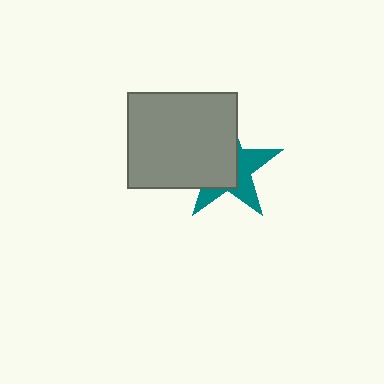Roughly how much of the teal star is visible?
A small part of it is visible (roughly 43%).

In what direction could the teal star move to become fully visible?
The teal star could move toward the lower-right. That would shift it out from behind the gray rectangle entirely.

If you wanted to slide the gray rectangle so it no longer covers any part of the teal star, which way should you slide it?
Slide it toward the upper-left — that is the most direct way to separate the two shapes.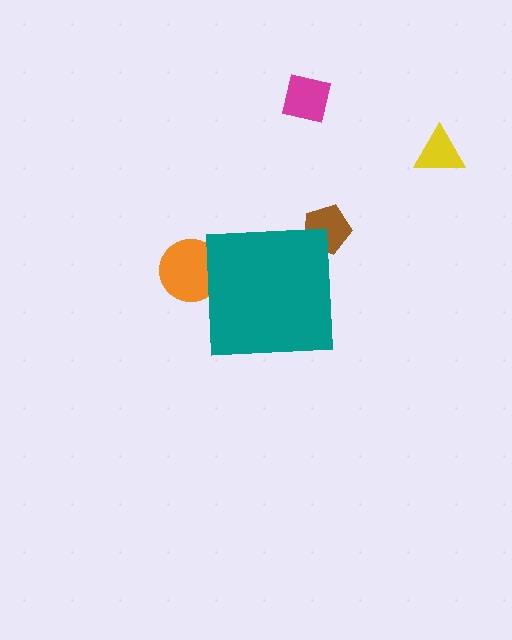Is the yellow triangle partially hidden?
No, the yellow triangle is fully visible.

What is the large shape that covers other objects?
A teal square.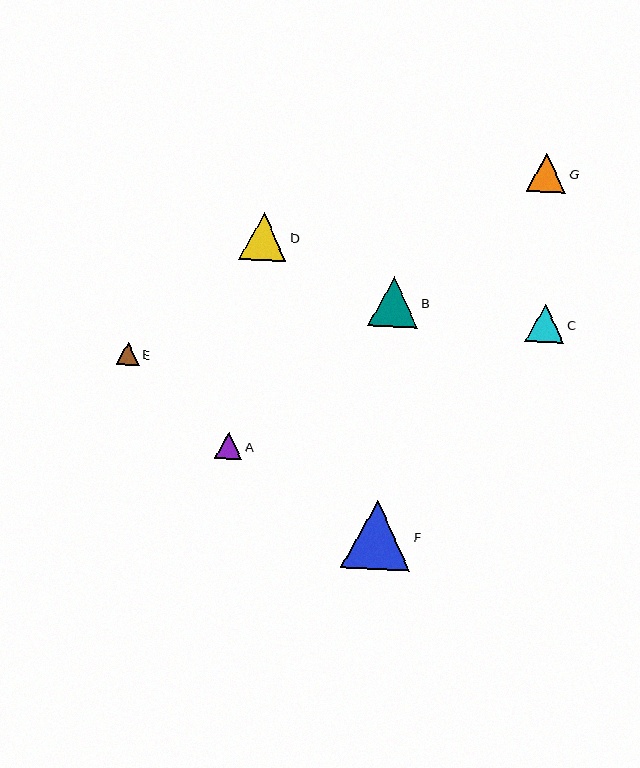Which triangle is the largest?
Triangle F is the largest with a size of approximately 69 pixels.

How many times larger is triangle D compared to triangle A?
Triangle D is approximately 1.8 times the size of triangle A.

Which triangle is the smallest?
Triangle E is the smallest with a size of approximately 23 pixels.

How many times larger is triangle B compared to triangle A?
Triangle B is approximately 1.9 times the size of triangle A.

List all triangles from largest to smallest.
From largest to smallest: F, B, D, G, C, A, E.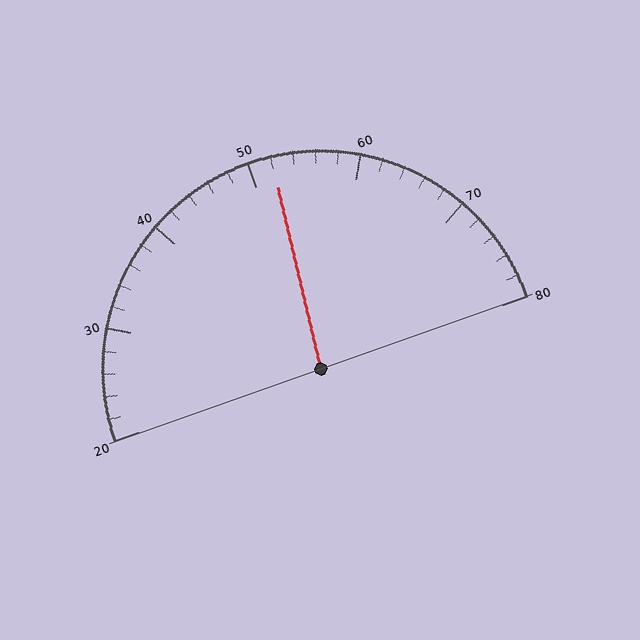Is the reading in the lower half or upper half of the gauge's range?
The reading is in the upper half of the range (20 to 80).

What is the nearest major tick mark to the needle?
The nearest major tick mark is 50.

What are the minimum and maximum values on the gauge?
The gauge ranges from 20 to 80.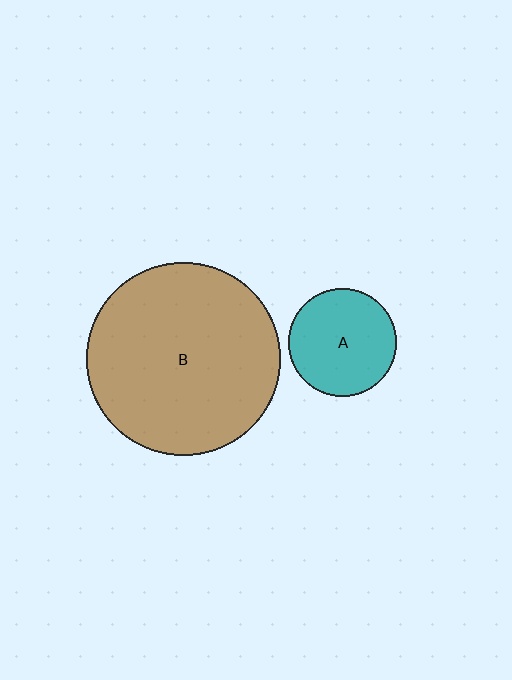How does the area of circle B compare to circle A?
Approximately 3.2 times.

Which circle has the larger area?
Circle B (brown).